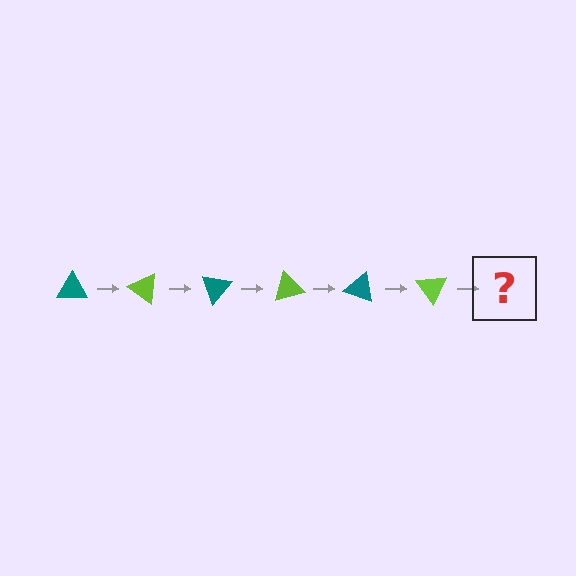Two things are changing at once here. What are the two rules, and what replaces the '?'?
The two rules are that it rotates 35 degrees each step and the color cycles through teal and lime. The '?' should be a teal triangle, rotated 210 degrees from the start.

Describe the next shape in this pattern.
It should be a teal triangle, rotated 210 degrees from the start.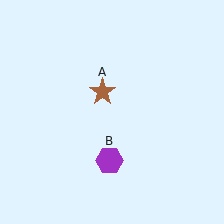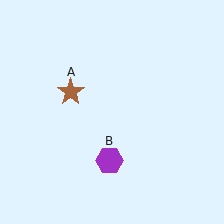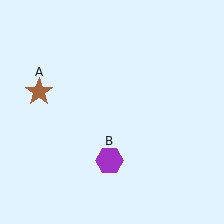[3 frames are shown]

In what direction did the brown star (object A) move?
The brown star (object A) moved left.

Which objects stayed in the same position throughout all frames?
Purple hexagon (object B) remained stationary.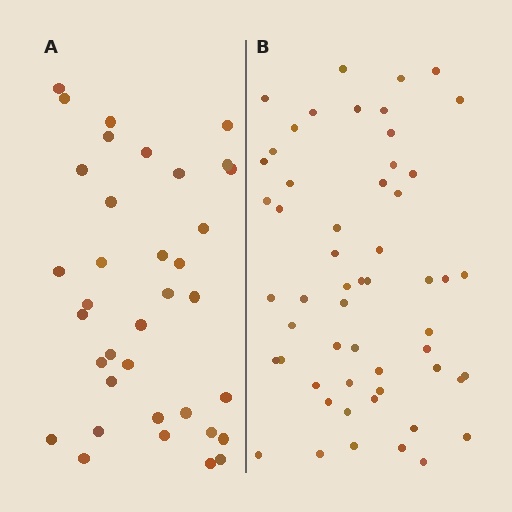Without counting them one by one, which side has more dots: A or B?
Region B (the right region) has more dots.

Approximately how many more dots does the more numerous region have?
Region B has approximately 20 more dots than region A.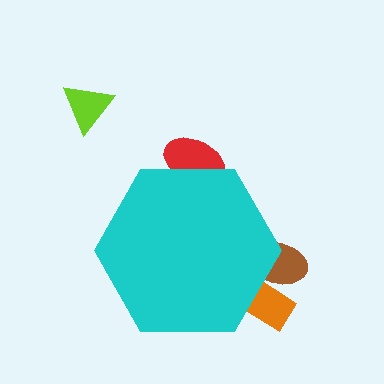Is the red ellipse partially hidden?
Yes, the red ellipse is partially hidden behind the cyan hexagon.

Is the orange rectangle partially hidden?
Yes, the orange rectangle is partially hidden behind the cyan hexagon.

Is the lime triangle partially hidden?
No, the lime triangle is fully visible.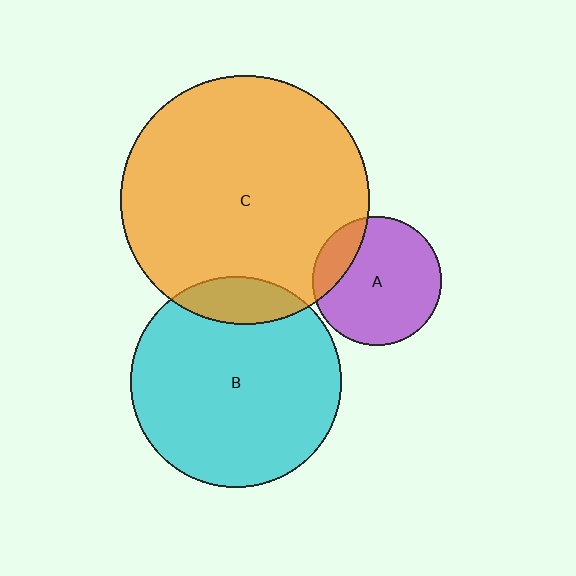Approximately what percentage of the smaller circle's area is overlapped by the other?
Approximately 15%.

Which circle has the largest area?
Circle C (orange).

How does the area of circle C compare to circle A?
Approximately 3.7 times.